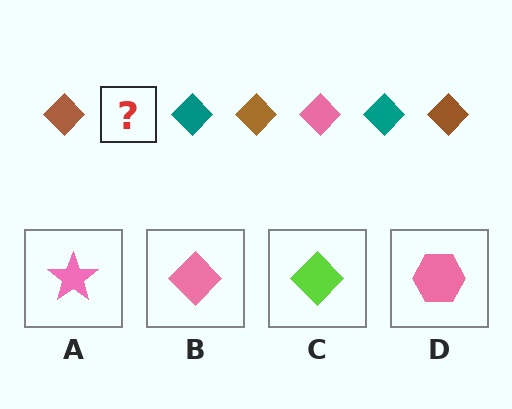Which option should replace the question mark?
Option B.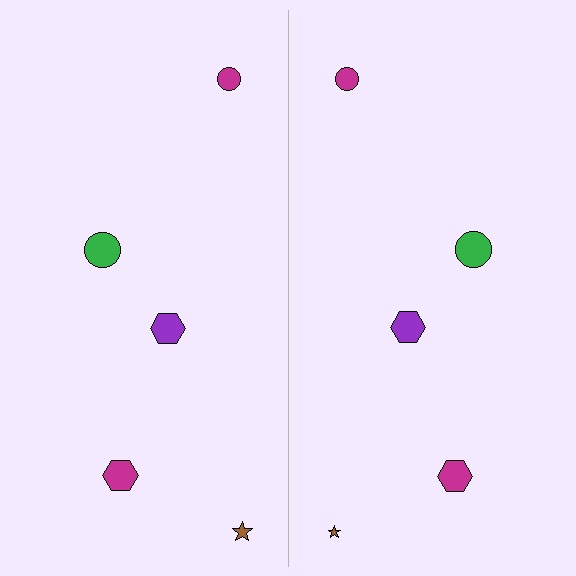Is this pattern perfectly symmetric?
No, the pattern is not perfectly symmetric. The brown star on the right side has a different size than its mirror counterpart.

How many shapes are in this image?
There are 10 shapes in this image.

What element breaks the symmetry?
The brown star on the right side has a different size than its mirror counterpart.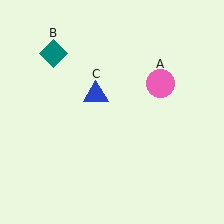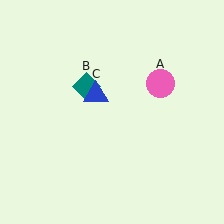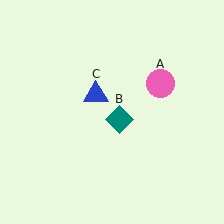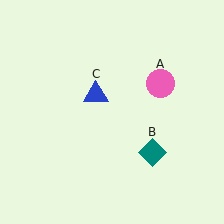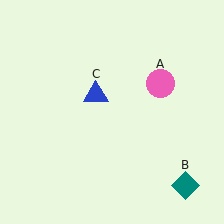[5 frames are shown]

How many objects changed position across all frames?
1 object changed position: teal diamond (object B).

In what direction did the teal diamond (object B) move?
The teal diamond (object B) moved down and to the right.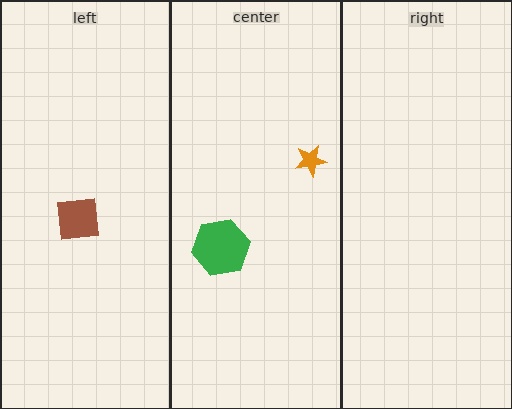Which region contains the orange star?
The center region.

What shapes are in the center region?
The orange star, the green hexagon.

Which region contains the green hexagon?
The center region.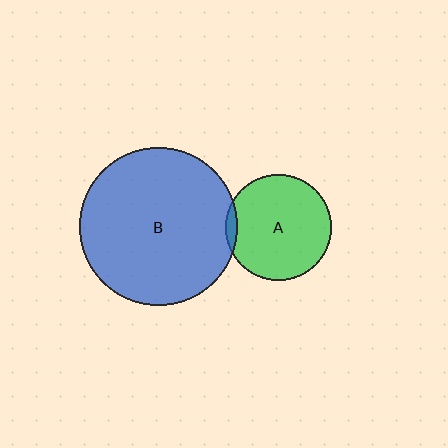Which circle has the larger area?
Circle B (blue).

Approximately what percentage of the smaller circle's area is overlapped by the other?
Approximately 5%.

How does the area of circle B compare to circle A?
Approximately 2.2 times.